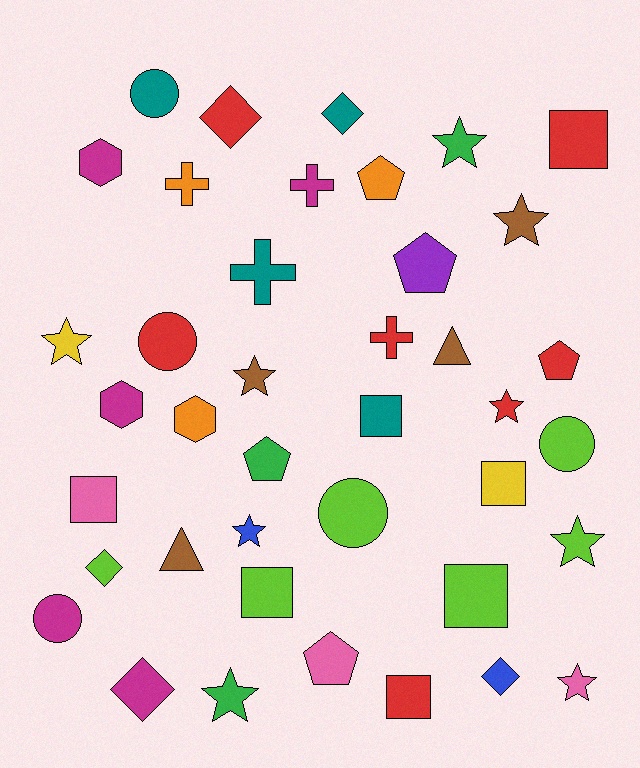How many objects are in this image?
There are 40 objects.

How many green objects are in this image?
There are 3 green objects.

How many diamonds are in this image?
There are 5 diamonds.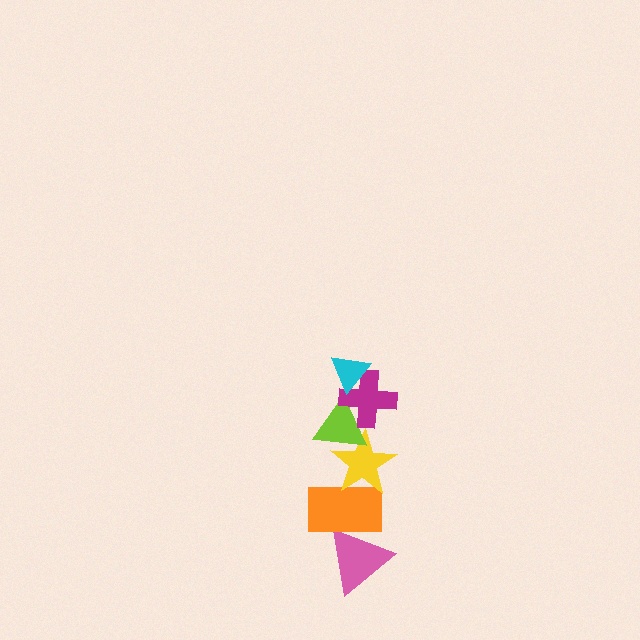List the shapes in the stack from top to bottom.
From top to bottom: the cyan triangle, the magenta cross, the lime triangle, the yellow star, the orange rectangle, the pink triangle.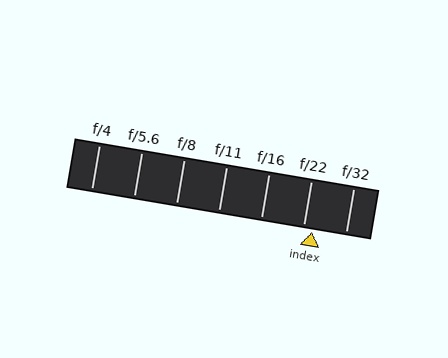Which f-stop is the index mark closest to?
The index mark is closest to f/22.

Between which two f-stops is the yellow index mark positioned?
The index mark is between f/22 and f/32.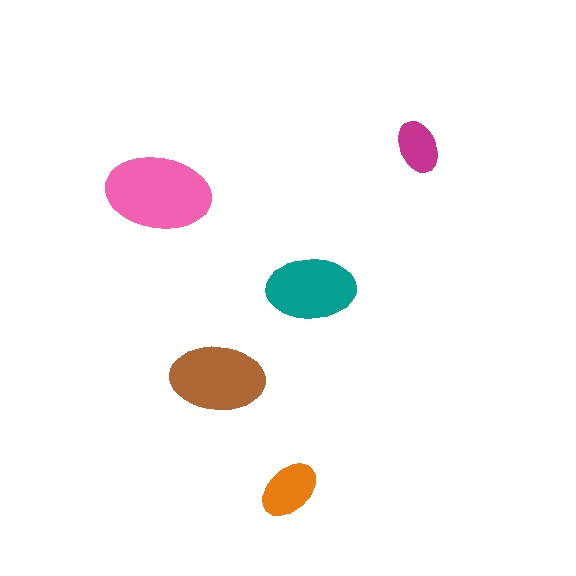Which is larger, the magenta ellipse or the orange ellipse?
The orange one.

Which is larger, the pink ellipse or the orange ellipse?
The pink one.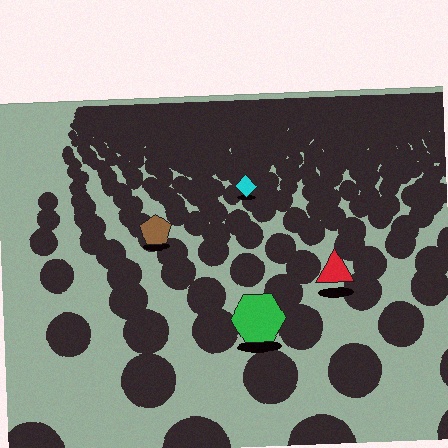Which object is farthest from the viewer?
The cyan diamond is farthest from the viewer. It appears smaller and the ground texture around it is denser.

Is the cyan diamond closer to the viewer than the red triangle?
No. The red triangle is closer — you can tell from the texture gradient: the ground texture is coarser near it.